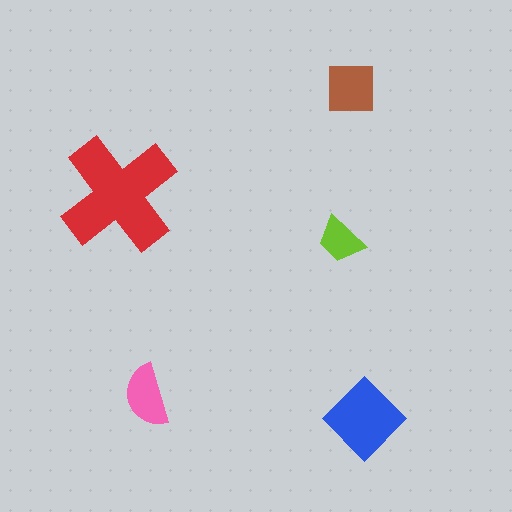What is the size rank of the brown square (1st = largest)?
3rd.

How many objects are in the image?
There are 5 objects in the image.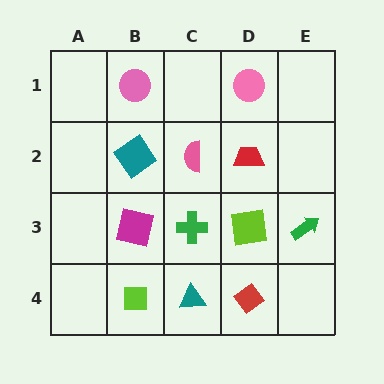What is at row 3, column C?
A green cross.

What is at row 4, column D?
A red diamond.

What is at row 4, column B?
A lime square.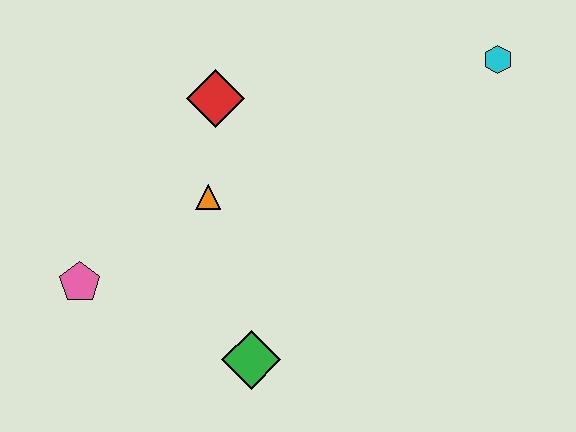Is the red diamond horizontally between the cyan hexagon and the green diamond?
No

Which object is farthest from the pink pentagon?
The cyan hexagon is farthest from the pink pentagon.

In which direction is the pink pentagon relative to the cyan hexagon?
The pink pentagon is to the left of the cyan hexagon.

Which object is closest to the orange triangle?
The red diamond is closest to the orange triangle.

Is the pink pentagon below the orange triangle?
Yes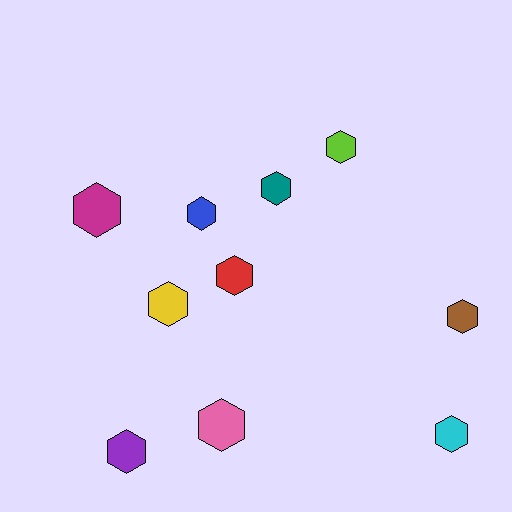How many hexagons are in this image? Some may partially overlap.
There are 10 hexagons.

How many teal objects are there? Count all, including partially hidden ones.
There is 1 teal object.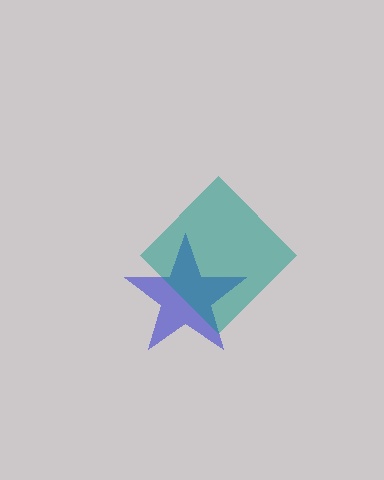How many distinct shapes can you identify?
There are 2 distinct shapes: a blue star, a teal diamond.